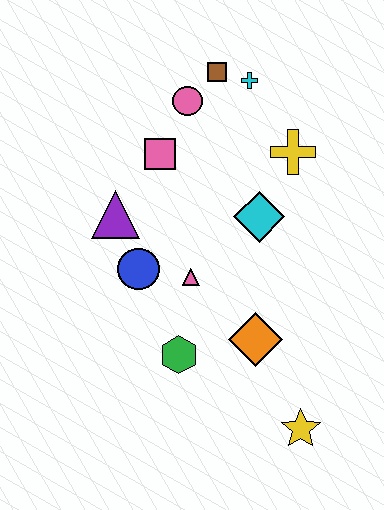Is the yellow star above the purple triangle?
No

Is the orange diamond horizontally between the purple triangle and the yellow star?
Yes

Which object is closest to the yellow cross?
The cyan diamond is closest to the yellow cross.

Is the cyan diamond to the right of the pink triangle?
Yes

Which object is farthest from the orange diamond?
The brown square is farthest from the orange diamond.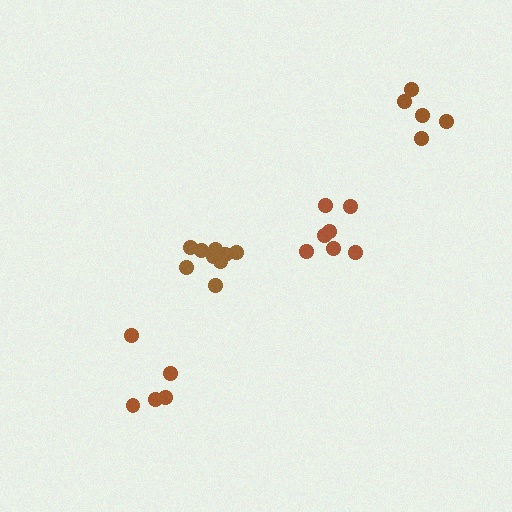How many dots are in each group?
Group 1: 5 dots, Group 2: 9 dots, Group 3: 7 dots, Group 4: 5 dots (26 total).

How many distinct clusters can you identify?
There are 4 distinct clusters.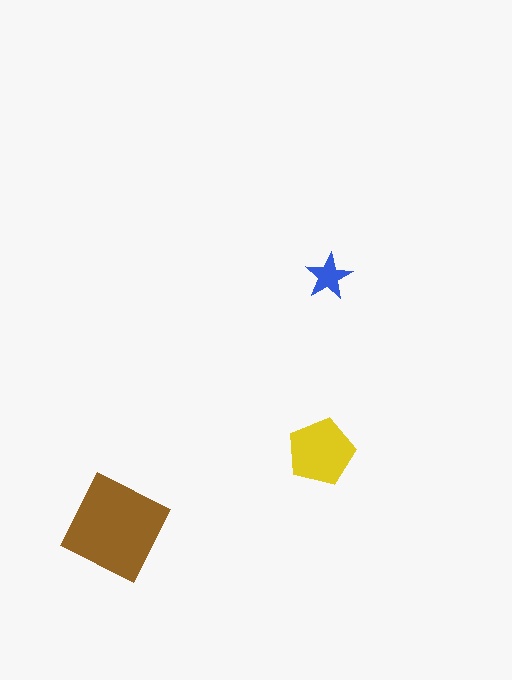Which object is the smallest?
The blue star.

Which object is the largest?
The brown square.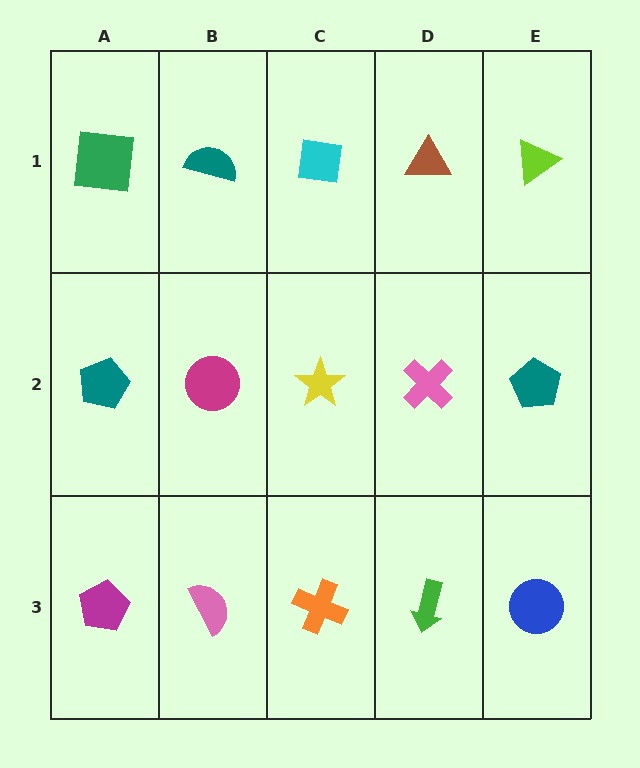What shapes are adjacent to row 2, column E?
A lime triangle (row 1, column E), a blue circle (row 3, column E), a pink cross (row 2, column D).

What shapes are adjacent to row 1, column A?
A teal pentagon (row 2, column A), a teal semicircle (row 1, column B).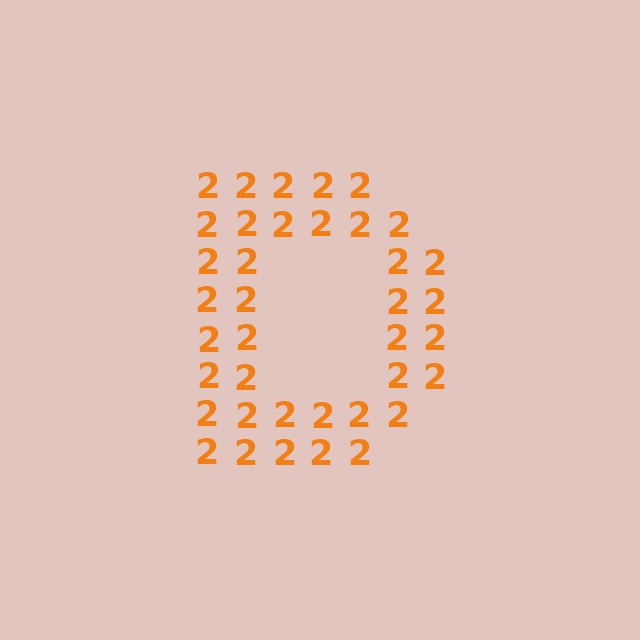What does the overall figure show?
The overall figure shows the letter D.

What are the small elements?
The small elements are digit 2's.